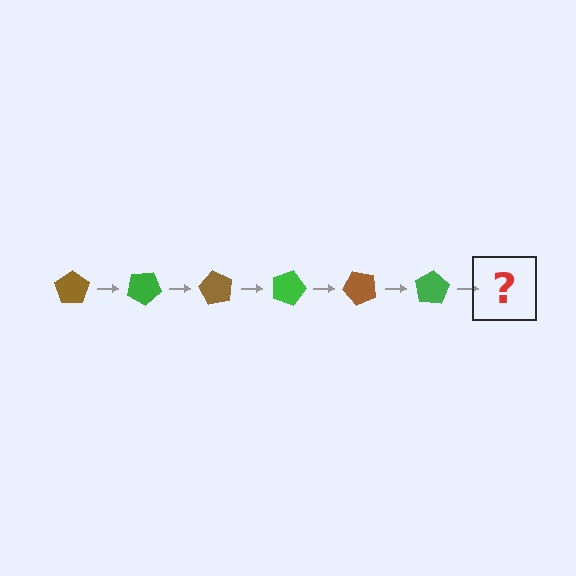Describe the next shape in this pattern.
It should be a brown pentagon, rotated 180 degrees from the start.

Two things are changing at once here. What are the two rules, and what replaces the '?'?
The two rules are that it rotates 30 degrees each step and the color cycles through brown and green. The '?' should be a brown pentagon, rotated 180 degrees from the start.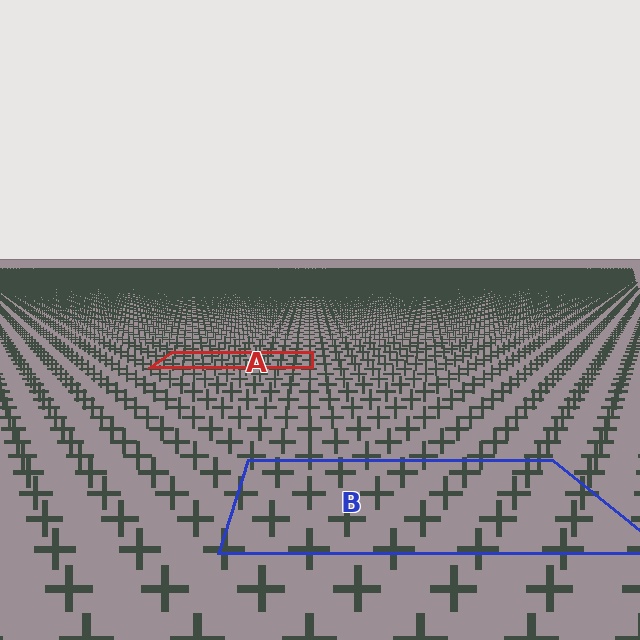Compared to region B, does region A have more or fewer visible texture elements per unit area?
Region A has more texture elements per unit area — they are packed more densely because it is farther away.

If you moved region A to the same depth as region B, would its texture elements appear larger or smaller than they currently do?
They would appear larger. At a closer depth, the same texture elements are projected at a bigger on-screen size.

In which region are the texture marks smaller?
The texture marks are smaller in region A, because it is farther away.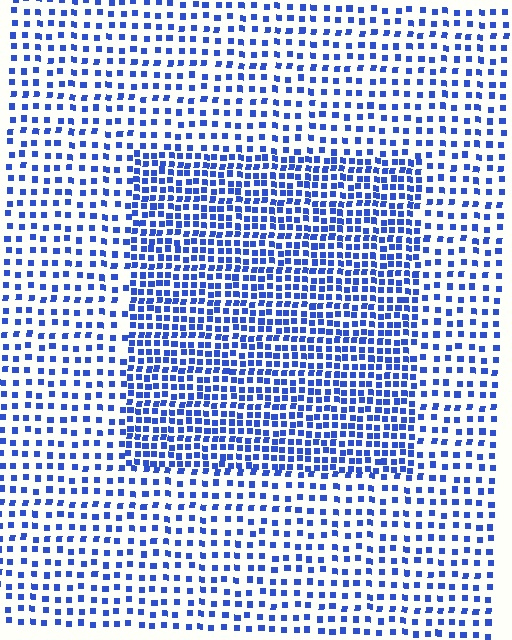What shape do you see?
I see a rectangle.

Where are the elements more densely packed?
The elements are more densely packed inside the rectangle boundary.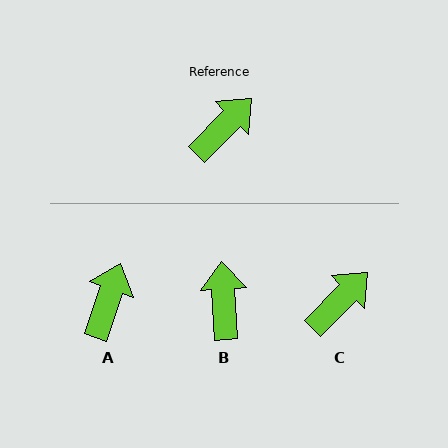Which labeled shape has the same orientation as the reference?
C.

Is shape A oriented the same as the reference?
No, it is off by about 26 degrees.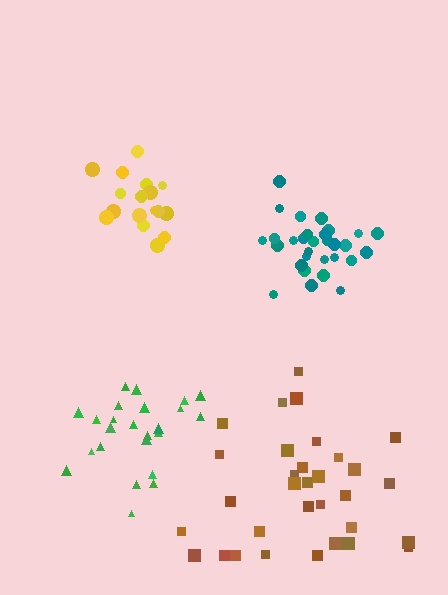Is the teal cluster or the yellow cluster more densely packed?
Teal.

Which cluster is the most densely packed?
Teal.